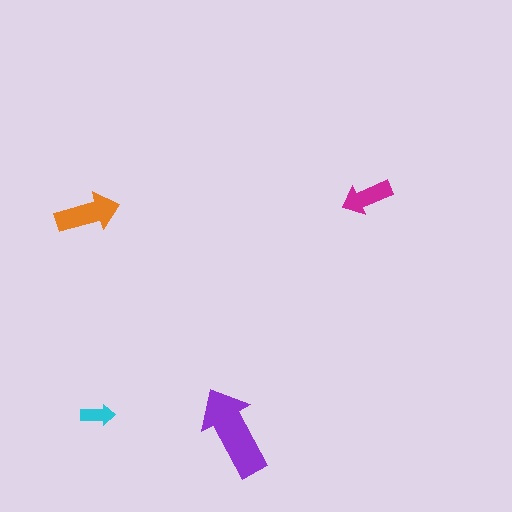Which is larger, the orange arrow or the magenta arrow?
The orange one.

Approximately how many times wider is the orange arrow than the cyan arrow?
About 2 times wider.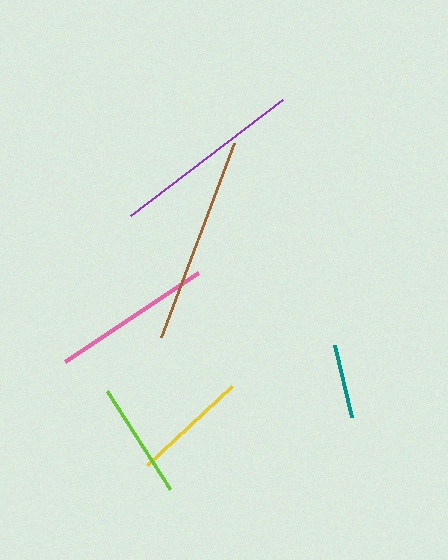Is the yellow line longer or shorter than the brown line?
The brown line is longer than the yellow line.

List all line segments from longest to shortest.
From longest to shortest: brown, purple, pink, lime, yellow, teal.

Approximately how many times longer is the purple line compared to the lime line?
The purple line is approximately 1.6 times the length of the lime line.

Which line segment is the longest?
The brown line is the longest at approximately 207 pixels.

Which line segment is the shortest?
The teal line is the shortest at approximately 74 pixels.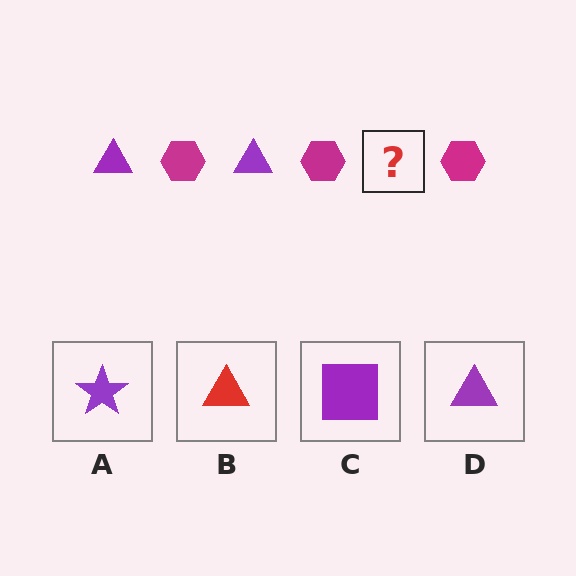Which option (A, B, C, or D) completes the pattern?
D.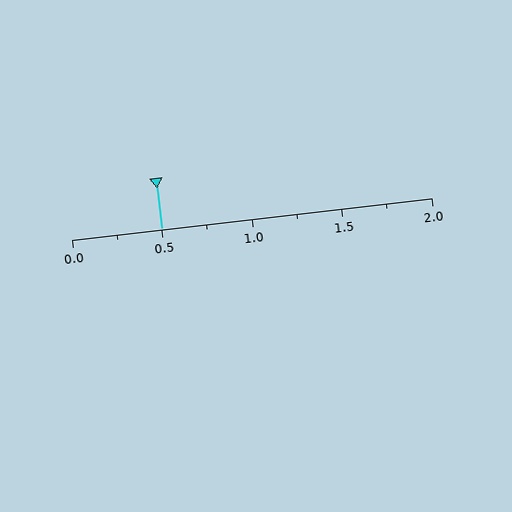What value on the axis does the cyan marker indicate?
The marker indicates approximately 0.5.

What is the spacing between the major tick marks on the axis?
The major ticks are spaced 0.5 apart.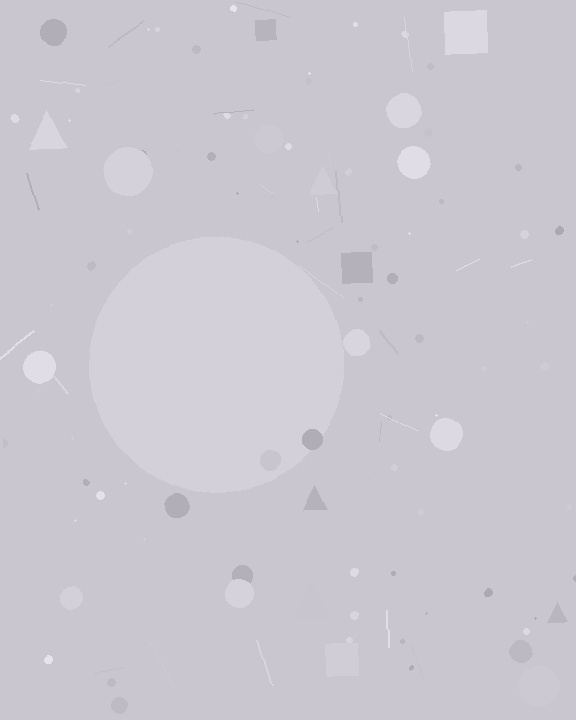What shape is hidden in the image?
A circle is hidden in the image.